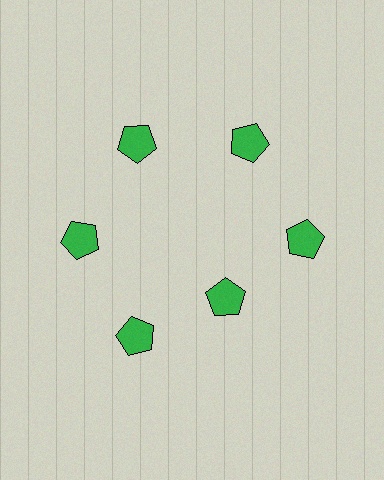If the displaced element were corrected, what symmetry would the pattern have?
It would have 6-fold rotational symmetry — the pattern would map onto itself every 60 degrees.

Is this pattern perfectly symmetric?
No. The 6 green pentagons are arranged in a ring, but one element near the 5 o'clock position is pulled inward toward the center, breaking the 6-fold rotational symmetry.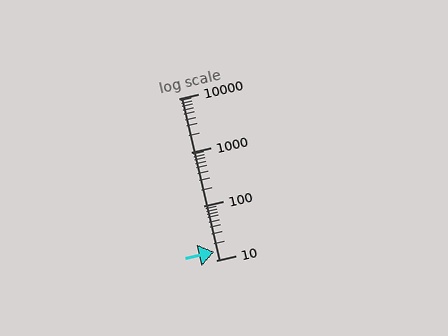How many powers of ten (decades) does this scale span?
The scale spans 3 decades, from 10 to 10000.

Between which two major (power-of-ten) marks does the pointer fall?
The pointer is between 10 and 100.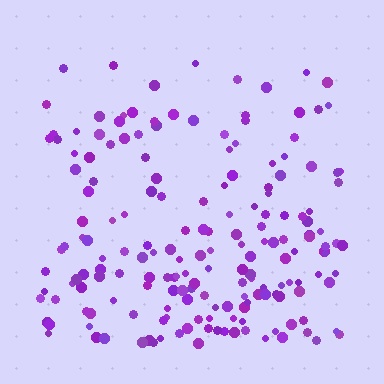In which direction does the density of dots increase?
From top to bottom, with the bottom side densest.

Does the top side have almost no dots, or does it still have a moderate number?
Still a moderate number, just noticeably fewer than the bottom.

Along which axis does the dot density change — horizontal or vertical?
Vertical.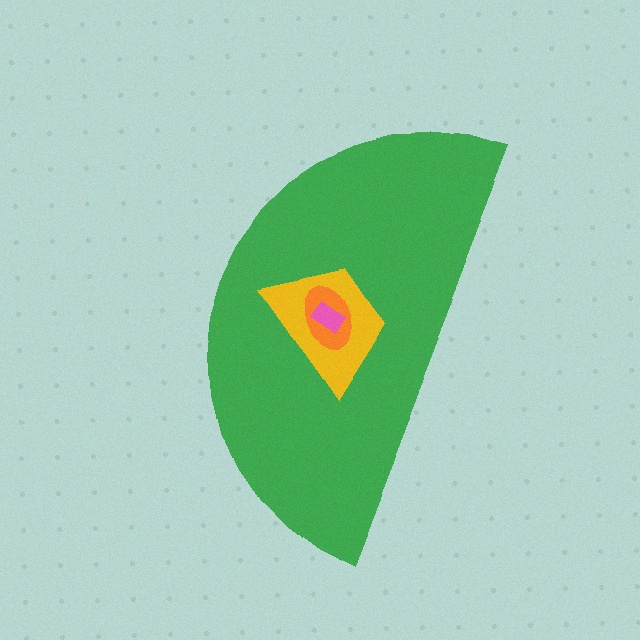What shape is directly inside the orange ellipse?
The pink rectangle.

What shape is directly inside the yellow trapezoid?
The orange ellipse.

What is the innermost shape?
The pink rectangle.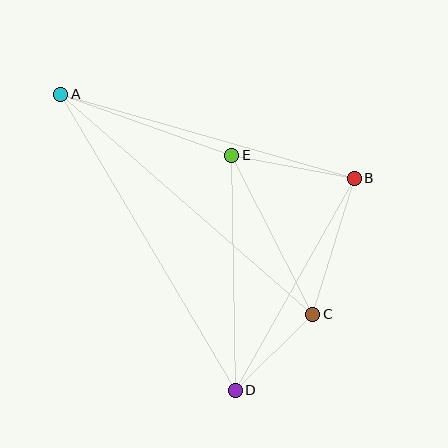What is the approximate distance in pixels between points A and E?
The distance between A and E is approximately 182 pixels.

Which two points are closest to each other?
Points C and D are closest to each other.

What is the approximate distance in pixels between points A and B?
The distance between A and B is approximately 305 pixels.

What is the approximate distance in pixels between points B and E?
The distance between B and E is approximately 125 pixels.